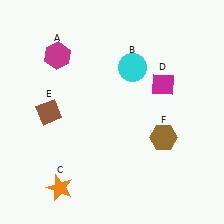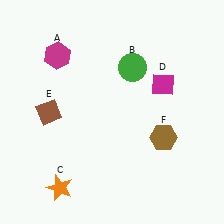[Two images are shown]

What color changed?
The circle (B) changed from cyan in Image 1 to green in Image 2.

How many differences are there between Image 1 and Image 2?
There is 1 difference between the two images.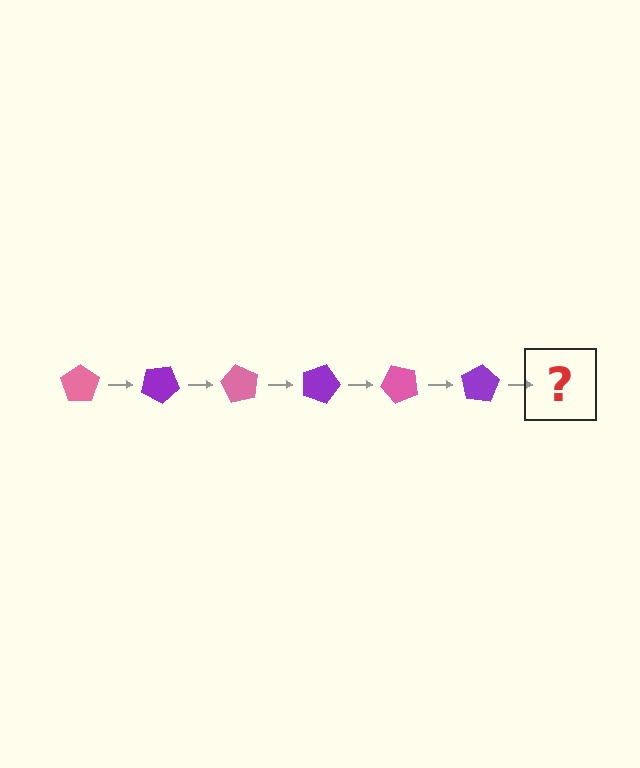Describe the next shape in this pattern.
It should be a pink pentagon, rotated 180 degrees from the start.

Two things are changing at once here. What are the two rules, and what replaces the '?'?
The two rules are that it rotates 30 degrees each step and the color cycles through pink and purple. The '?' should be a pink pentagon, rotated 180 degrees from the start.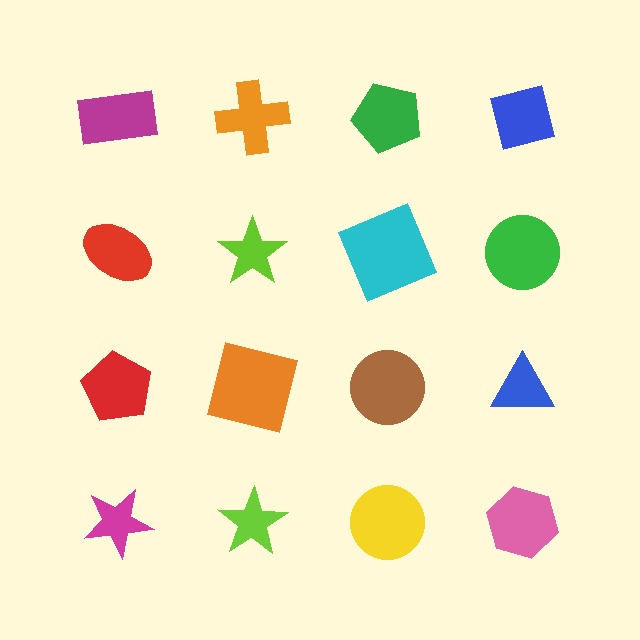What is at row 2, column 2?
A lime star.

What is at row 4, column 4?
A pink hexagon.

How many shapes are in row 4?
4 shapes.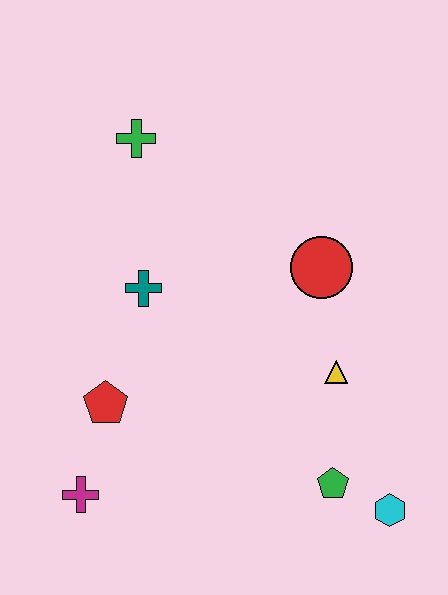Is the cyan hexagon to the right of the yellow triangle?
Yes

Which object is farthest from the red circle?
The magenta cross is farthest from the red circle.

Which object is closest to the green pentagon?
The cyan hexagon is closest to the green pentagon.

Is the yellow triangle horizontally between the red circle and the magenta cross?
No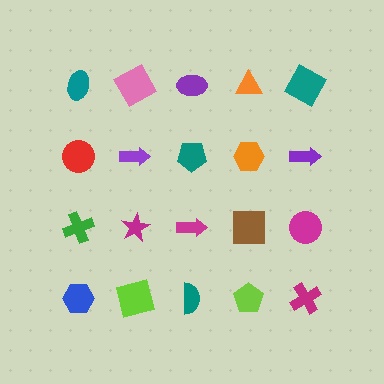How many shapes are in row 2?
5 shapes.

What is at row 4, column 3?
A teal semicircle.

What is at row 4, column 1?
A blue hexagon.